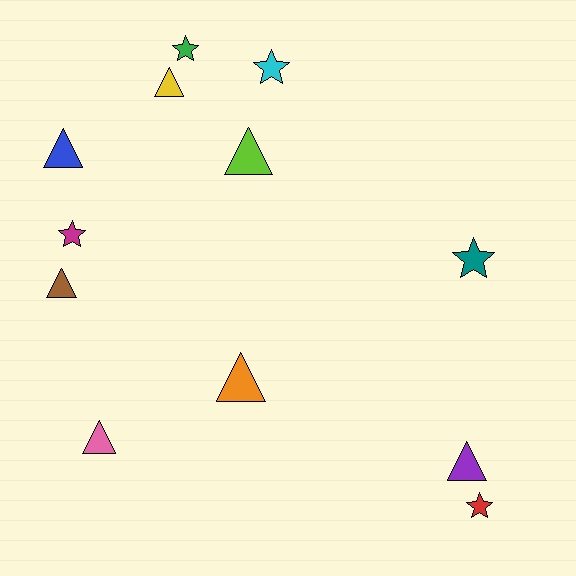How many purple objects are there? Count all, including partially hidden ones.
There is 1 purple object.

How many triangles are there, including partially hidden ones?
There are 7 triangles.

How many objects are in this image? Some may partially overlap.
There are 12 objects.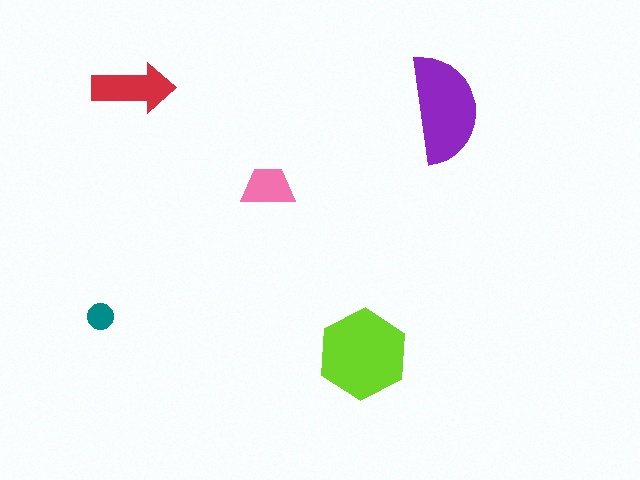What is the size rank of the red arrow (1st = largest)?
3rd.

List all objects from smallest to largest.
The teal circle, the pink trapezoid, the red arrow, the purple semicircle, the lime hexagon.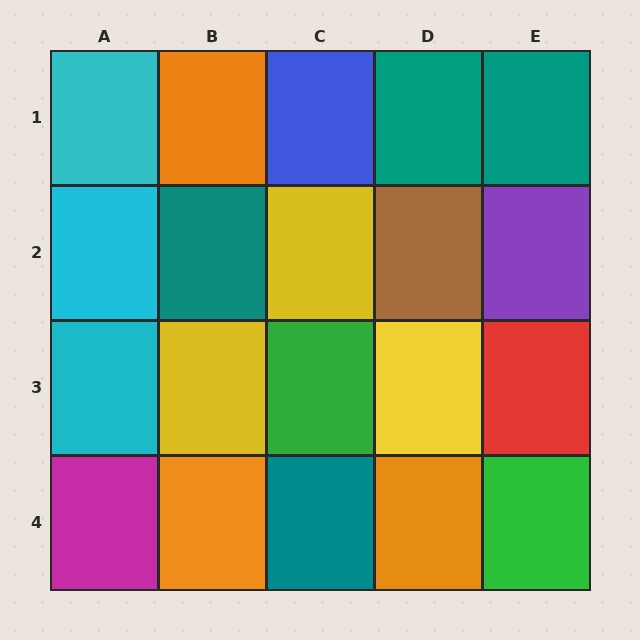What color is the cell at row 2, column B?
Teal.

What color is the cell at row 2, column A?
Cyan.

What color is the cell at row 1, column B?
Orange.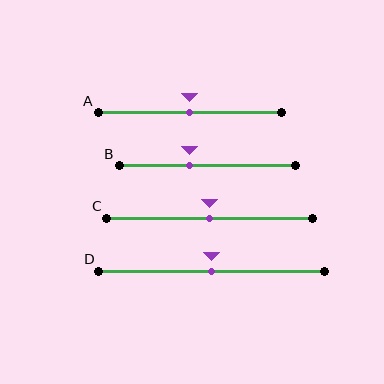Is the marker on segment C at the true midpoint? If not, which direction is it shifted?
Yes, the marker on segment C is at the true midpoint.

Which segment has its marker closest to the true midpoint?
Segment A has its marker closest to the true midpoint.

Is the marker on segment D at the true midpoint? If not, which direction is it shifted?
Yes, the marker on segment D is at the true midpoint.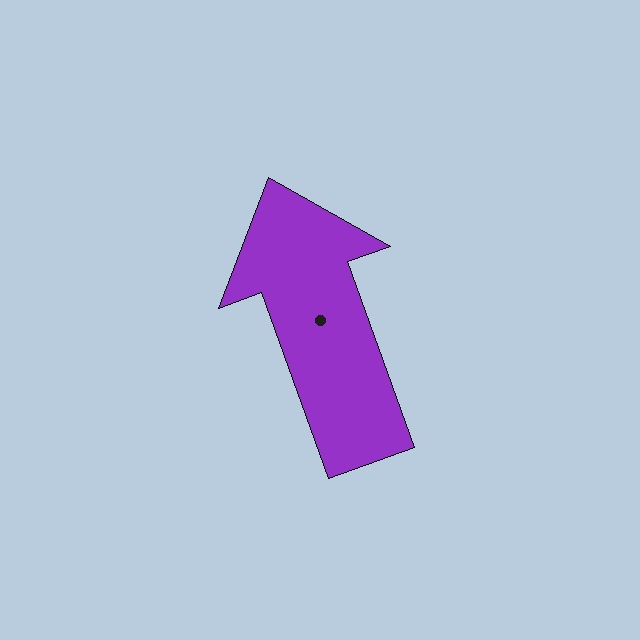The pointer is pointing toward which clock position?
Roughly 11 o'clock.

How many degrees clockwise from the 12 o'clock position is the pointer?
Approximately 340 degrees.